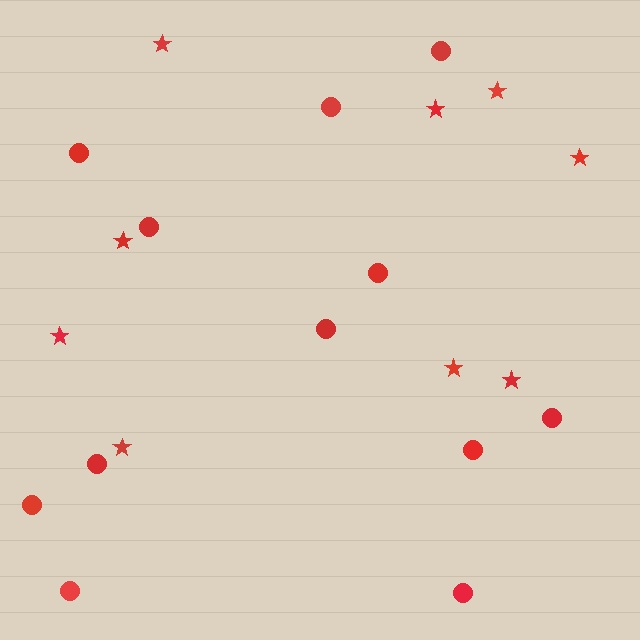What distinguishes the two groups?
There are 2 groups: one group of circles (12) and one group of stars (9).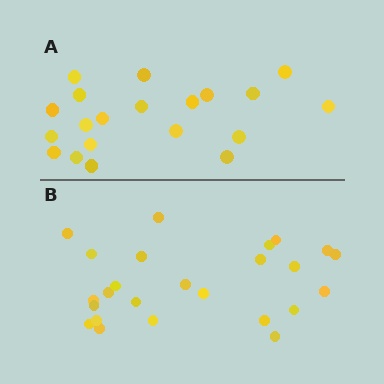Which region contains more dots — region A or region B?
Region B (the bottom region) has more dots.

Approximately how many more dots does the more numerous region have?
Region B has about 5 more dots than region A.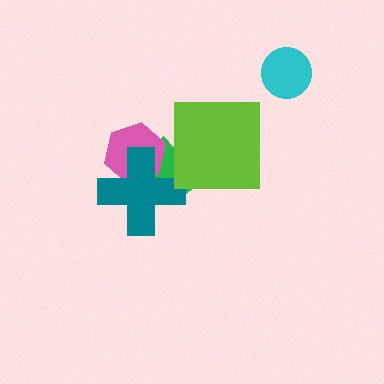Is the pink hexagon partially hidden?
Yes, it is partially covered by another shape.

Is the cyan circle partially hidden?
No, no other shape covers it.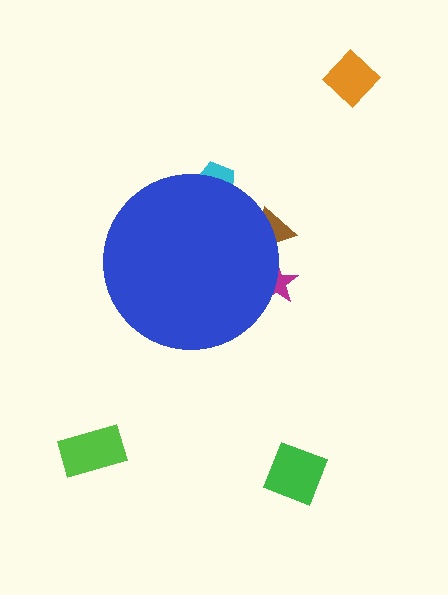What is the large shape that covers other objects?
A blue circle.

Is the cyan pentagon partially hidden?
Yes, the cyan pentagon is partially hidden behind the blue circle.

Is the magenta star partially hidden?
Yes, the magenta star is partially hidden behind the blue circle.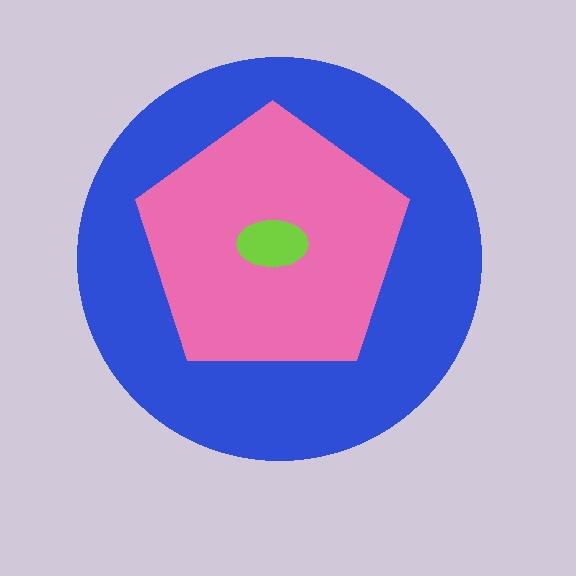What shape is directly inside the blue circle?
The pink pentagon.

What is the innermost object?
The lime ellipse.